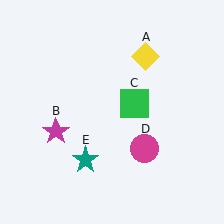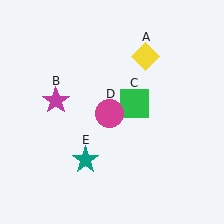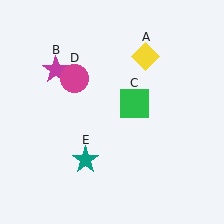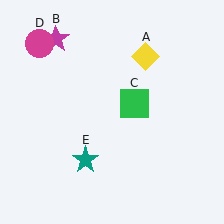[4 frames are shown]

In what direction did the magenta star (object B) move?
The magenta star (object B) moved up.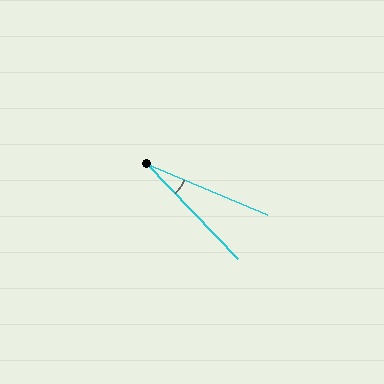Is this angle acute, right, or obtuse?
It is acute.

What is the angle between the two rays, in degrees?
Approximately 23 degrees.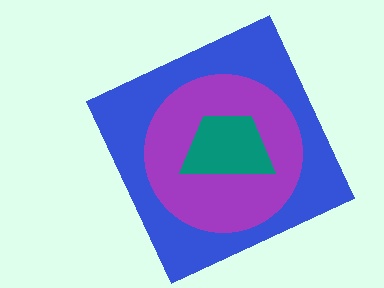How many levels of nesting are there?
3.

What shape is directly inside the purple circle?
The teal trapezoid.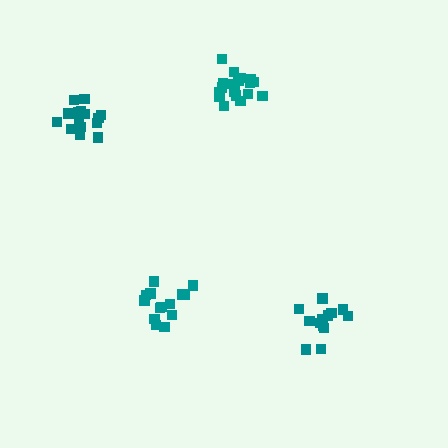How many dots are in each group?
Group 1: 13 dots, Group 2: 17 dots, Group 3: 18 dots, Group 4: 14 dots (62 total).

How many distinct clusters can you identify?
There are 4 distinct clusters.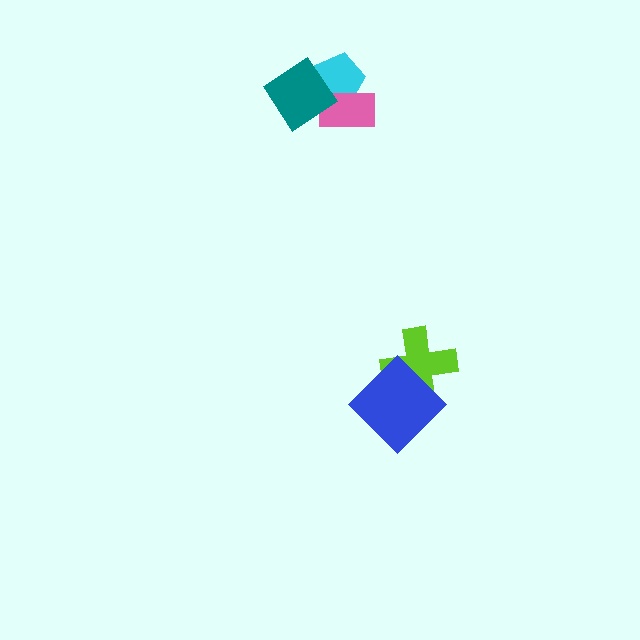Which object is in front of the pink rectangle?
The teal diamond is in front of the pink rectangle.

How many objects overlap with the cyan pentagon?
2 objects overlap with the cyan pentagon.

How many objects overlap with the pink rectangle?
2 objects overlap with the pink rectangle.